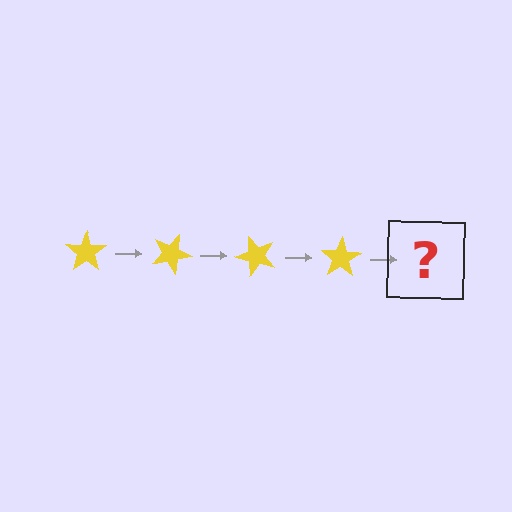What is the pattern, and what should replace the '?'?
The pattern is that the star rotates 25 degrees each step. The '?' should be a yellow star rotated 100 degrees.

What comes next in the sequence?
The next element should be a yellow star rotated 100 degrees.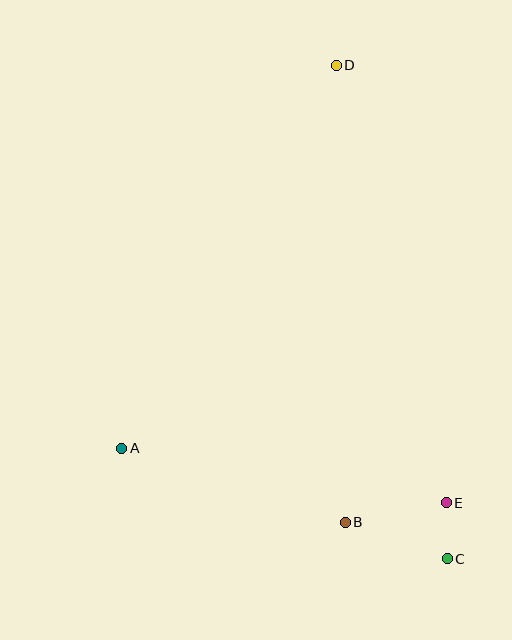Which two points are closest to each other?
Points C and E are closest to each other.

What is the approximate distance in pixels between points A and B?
The distance between A and B is approximately 236 pixels.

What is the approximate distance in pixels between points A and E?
The distance between A and E is approximately 329 pixels.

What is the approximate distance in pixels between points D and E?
The distance between D and E is approximately 451 pixels.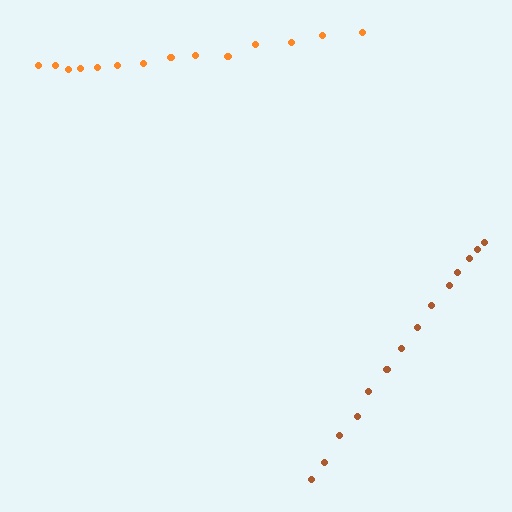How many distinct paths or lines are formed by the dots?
There are 2 distinct paths.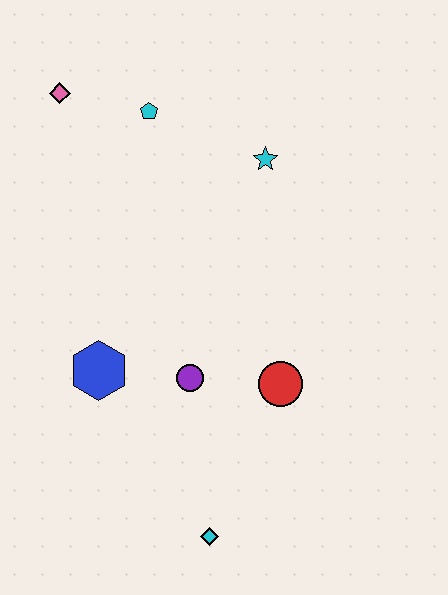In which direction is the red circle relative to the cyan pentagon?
The red circle is below the cyan pentagon.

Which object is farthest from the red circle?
The pink diamond is farthest from the red circle.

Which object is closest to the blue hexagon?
The purple circle is closest to the blue hexagon.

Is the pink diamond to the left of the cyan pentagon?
Yes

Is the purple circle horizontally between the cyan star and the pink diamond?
Yes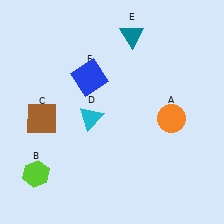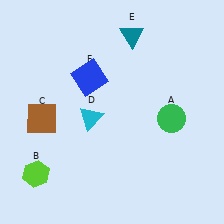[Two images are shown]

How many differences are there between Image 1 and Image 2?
There is 1 difference between the two images.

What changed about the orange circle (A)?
In Image 1, A is orange. In Image 2, it changed to green.